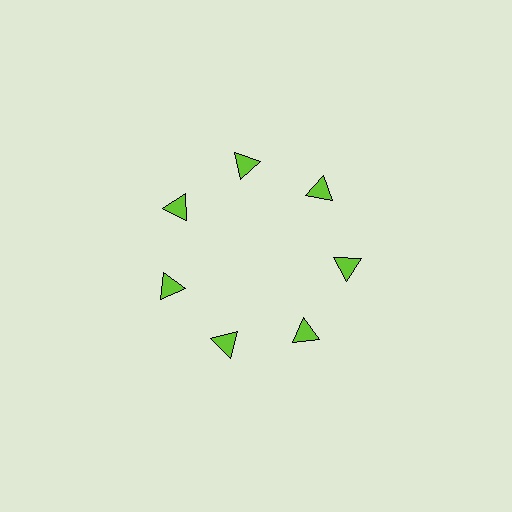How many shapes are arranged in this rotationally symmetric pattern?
There are 7 shapes, arranged in 7 groups of 1.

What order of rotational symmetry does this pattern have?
This pattern has 7-fold rotational symmetry.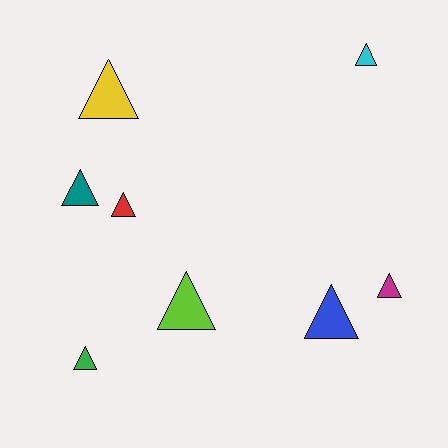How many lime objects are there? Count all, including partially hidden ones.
There is 1 lime object.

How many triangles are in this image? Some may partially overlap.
There are 8 triangles.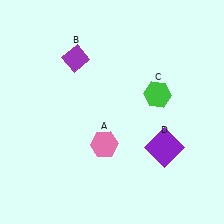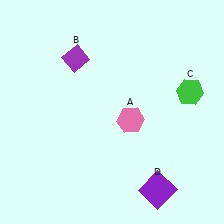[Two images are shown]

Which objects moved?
The objects that moved are: the pink hexagon (A), the green hexagon (C), the purple square (D).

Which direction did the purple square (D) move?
The purple square (D) moved down.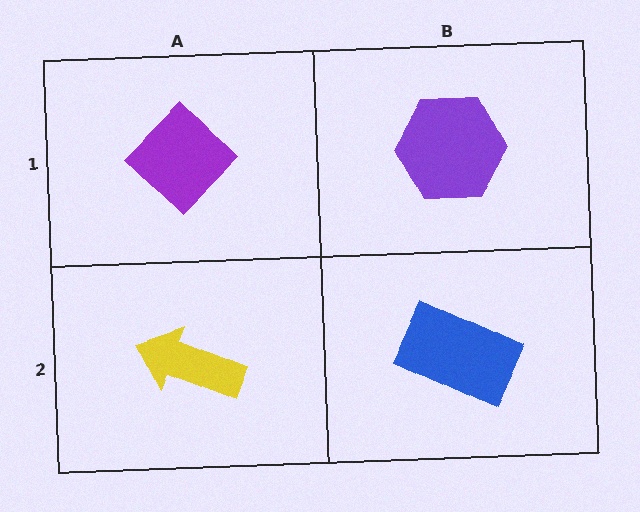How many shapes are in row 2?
2 shapes.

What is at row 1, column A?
A purple diamond.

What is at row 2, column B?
A blue rectangle.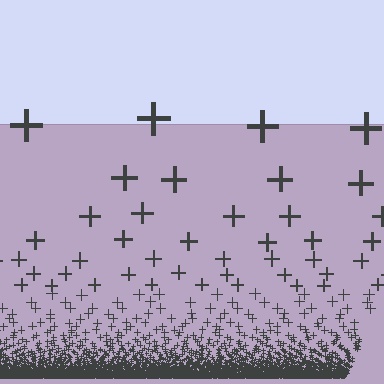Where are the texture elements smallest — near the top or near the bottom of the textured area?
Near the bottom.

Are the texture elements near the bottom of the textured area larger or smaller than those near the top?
Smaller. The gradient is inverted — elements near the bottom are smaller and denser.